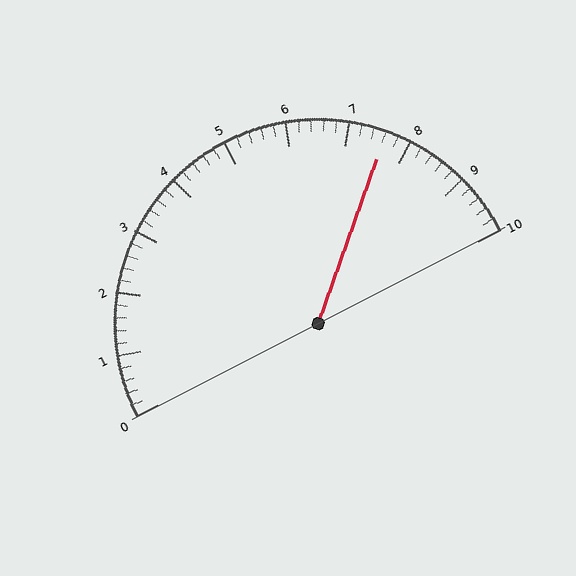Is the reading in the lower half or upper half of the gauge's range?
The reading is in the upper half of the range (0 to 10).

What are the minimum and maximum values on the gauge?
The gauge ranges from 0 to 10.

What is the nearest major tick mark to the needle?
The nearest major tick mark is 8.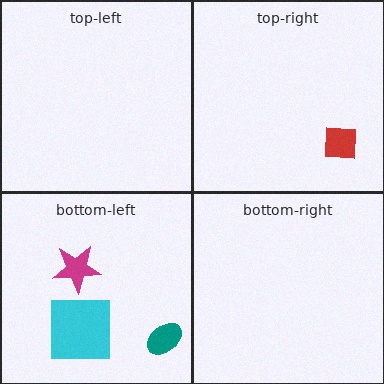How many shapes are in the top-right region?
1.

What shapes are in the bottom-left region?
The magenta star, the cyan square, the teal ellipse.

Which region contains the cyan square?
The bottom-left region.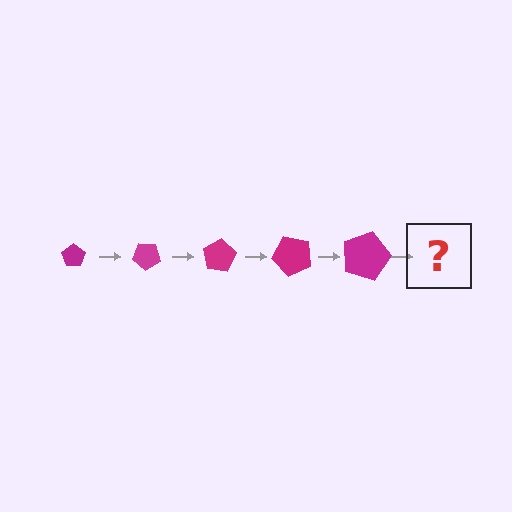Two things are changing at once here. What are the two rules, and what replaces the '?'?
The two rules are that the pentagon grows larger each step and it rotates 40 degrees each step. The '?' should be a pentagon, larger than the previous one and rotated 200 degrees from the start.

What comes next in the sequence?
The next element should be a pentagon, larger than the previous one and rotated 200 degrees from the start.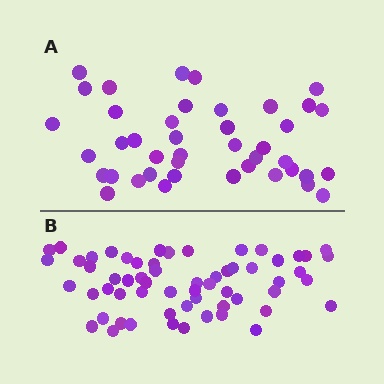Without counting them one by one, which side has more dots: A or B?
Region B (the bottom region) has more dots.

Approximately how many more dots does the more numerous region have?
Region B has approximately 20 more dots than region A.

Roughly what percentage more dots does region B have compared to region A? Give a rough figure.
About 45% more.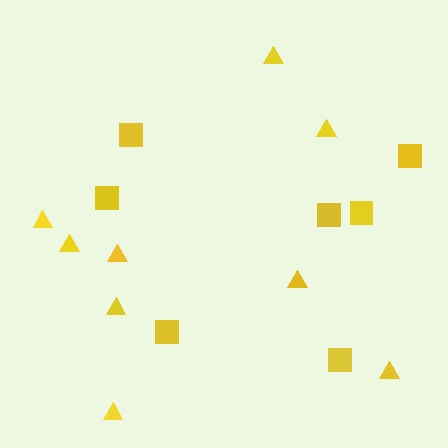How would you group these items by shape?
There are 2 groups: one group of triangles (9) and one group of squares (7).